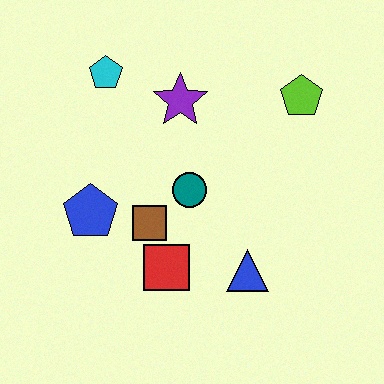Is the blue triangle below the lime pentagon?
Yes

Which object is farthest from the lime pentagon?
The blue pentagon is farthest from the lime pentagon.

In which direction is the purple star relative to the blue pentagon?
The purple star is above the blue pentagon.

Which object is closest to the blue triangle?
The red square is closest to the blue triangle.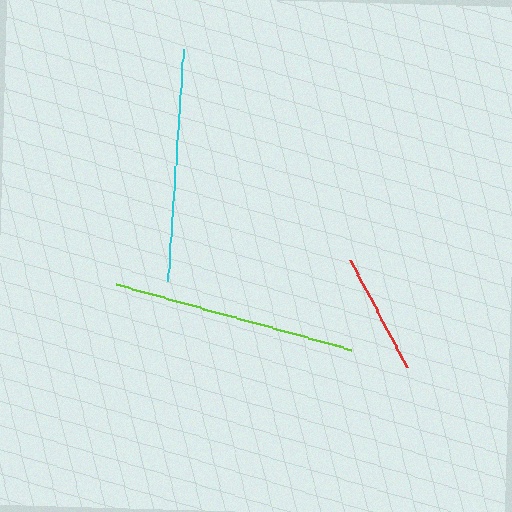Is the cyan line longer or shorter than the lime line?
The lime line is longer than the cyan line.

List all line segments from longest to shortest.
From longest to shortest: lime, cyan, red.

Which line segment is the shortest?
The red line is the shortest at approximately 121 pixels.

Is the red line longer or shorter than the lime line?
The lime line is longer than the red line.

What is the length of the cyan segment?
The cyan segment is approximately 232 pixels long.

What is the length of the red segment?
The red segment is approximately 121 pixels long.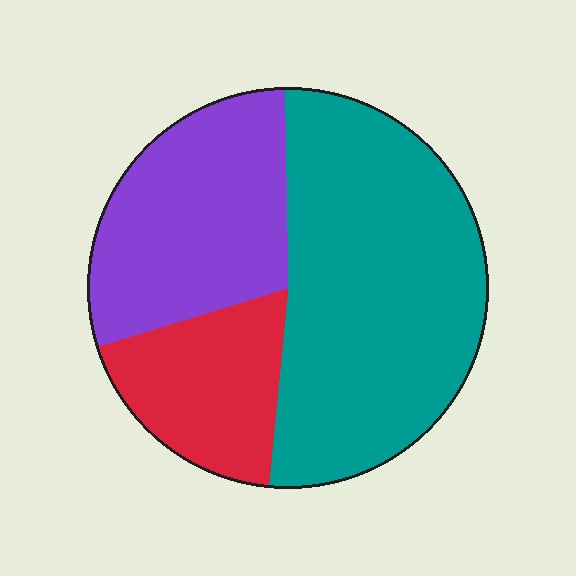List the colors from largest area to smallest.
From largest to smallest: teal, purple, red.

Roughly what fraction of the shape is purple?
Purple covers roughly 30% of the shape.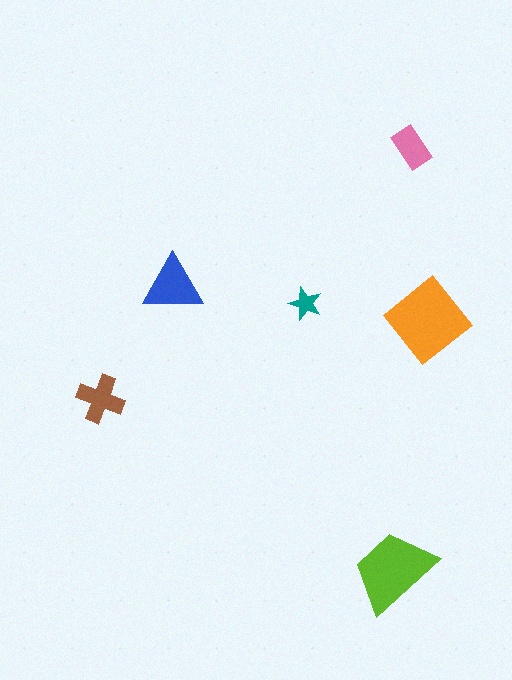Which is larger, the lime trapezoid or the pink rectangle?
The lime trapezoid.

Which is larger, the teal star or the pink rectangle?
The pink rectangle.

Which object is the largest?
The orange diamond.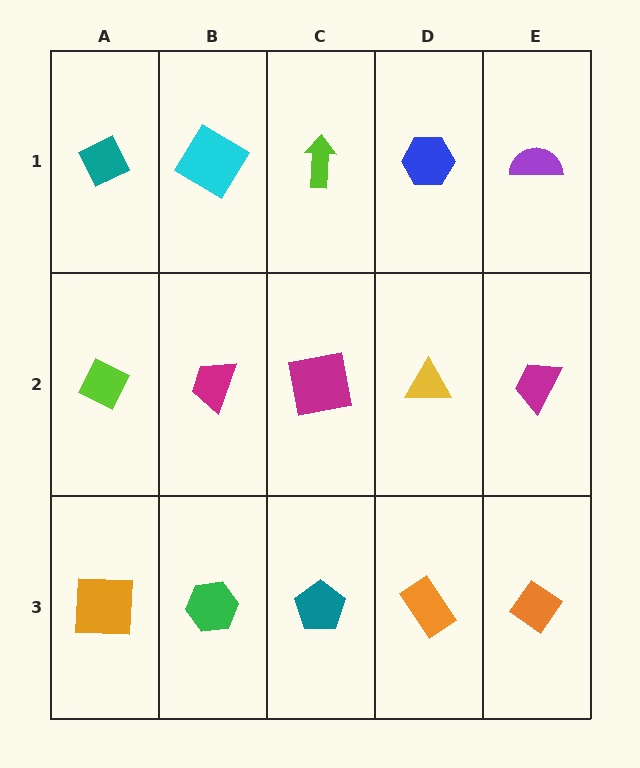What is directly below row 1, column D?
A yellow triangle.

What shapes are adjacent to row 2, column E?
A purple semicircle (row 1, column E), an orange diamond (row 3, column E), a yellow triangle (row 2, column D).